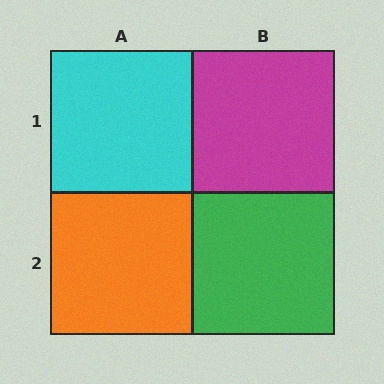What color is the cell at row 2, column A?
Orange.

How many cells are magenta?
1 cell is magenta.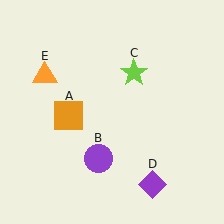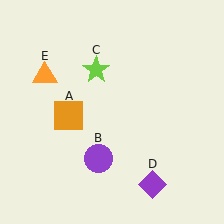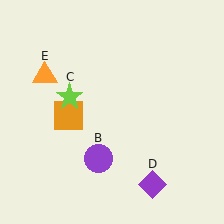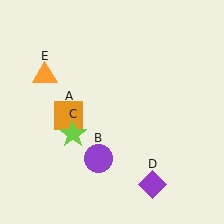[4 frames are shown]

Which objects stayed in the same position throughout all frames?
Orange square (object A) and purple circle (object B) and purple diamond (object D) and orange triangle (object E) remained stationary.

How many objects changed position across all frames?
1 object changed position: lime star (object C).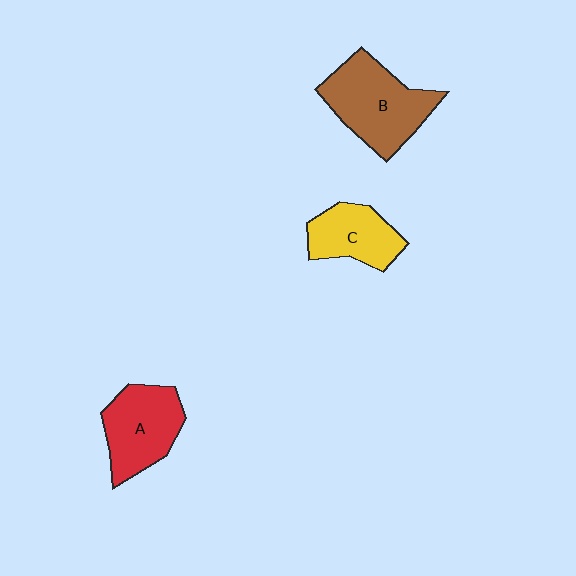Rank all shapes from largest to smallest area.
From largest to smallest: B (brown), A (red), C (yellow).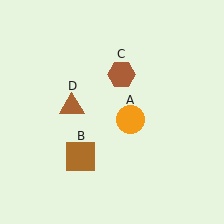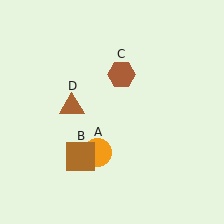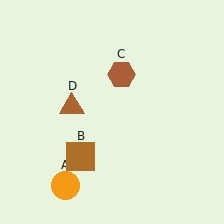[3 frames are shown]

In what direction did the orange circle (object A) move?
The orange circle (object A) moved down and to the left.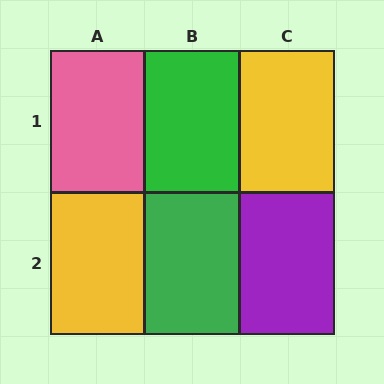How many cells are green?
2 cells are green.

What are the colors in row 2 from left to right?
Yellow, green, purple.